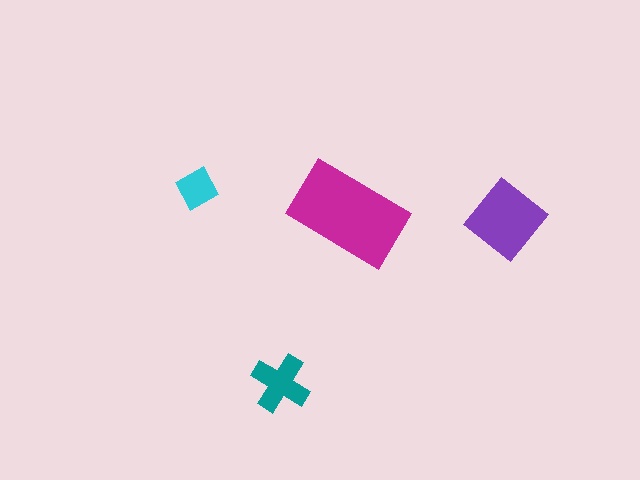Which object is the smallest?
The cyan square.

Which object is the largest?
The magenta rectangle.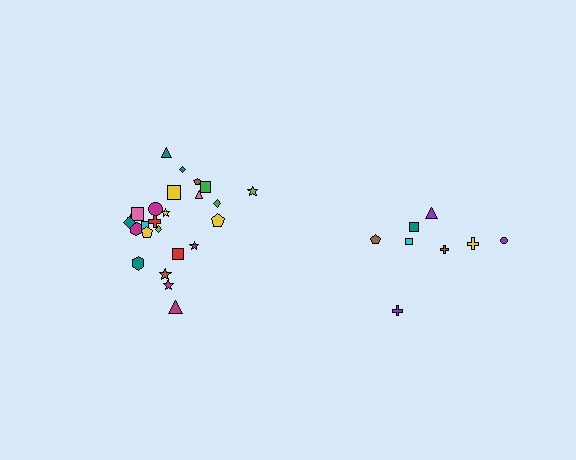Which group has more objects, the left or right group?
The left group.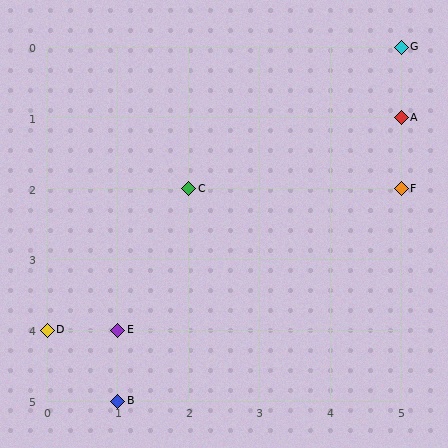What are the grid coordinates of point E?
Point E is at grid coordinates (1, 4).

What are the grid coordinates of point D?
Point D is at grid coordinates (0, 4).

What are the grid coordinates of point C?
Point C is at grid coordinates (2, 2).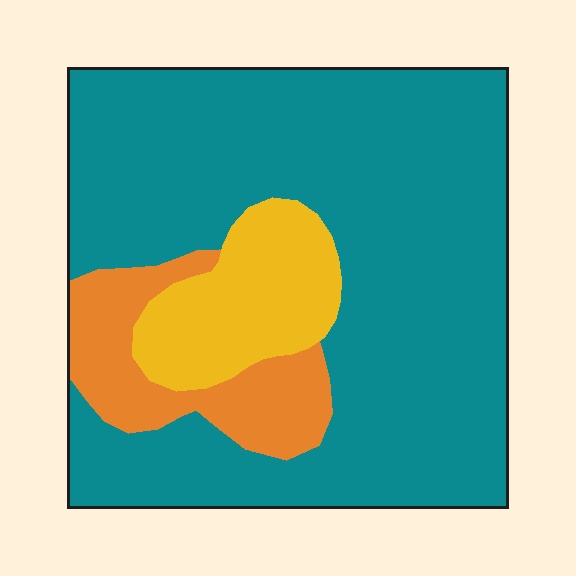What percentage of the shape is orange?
Orange covers about 15% of the shape.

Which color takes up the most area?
Teal, at roughly 75%.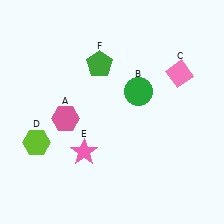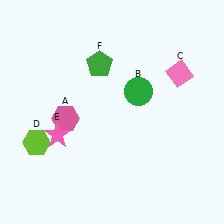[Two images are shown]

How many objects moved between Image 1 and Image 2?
1 object moved between the two images.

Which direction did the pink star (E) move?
The pink star (E) moved left.